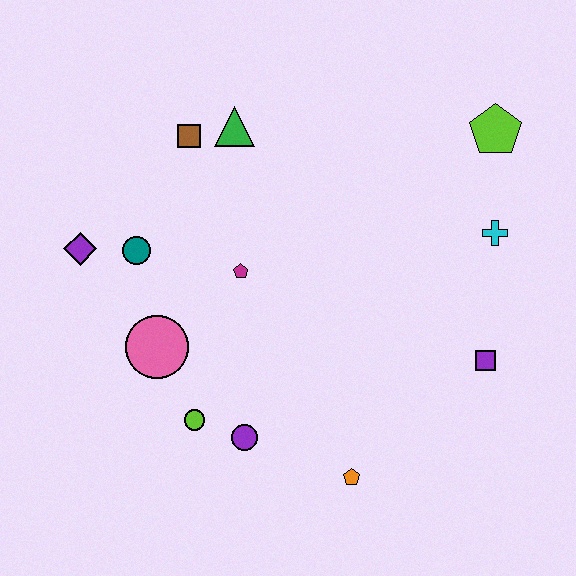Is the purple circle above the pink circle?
No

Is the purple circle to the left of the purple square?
Yes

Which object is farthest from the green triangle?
The orange pentagon is farthest from the green triangle.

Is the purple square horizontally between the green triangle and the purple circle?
No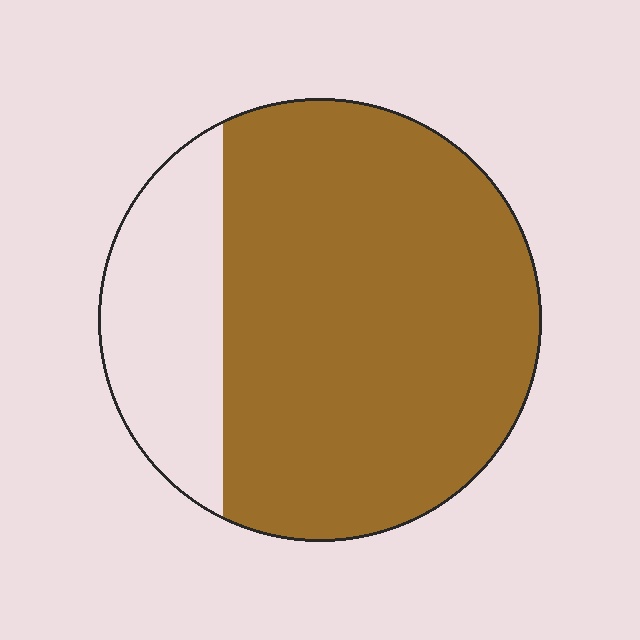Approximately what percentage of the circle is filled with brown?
Approximately 75%.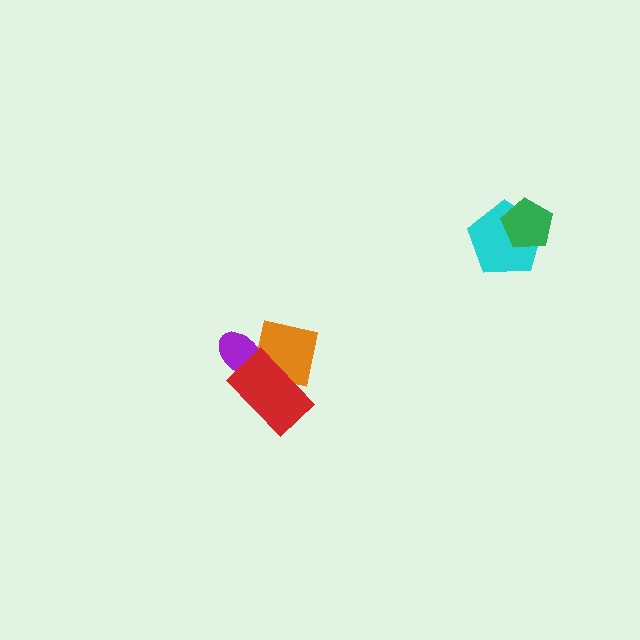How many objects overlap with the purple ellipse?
2 objects overlap with the purple ellipse.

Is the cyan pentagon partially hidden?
Yes, it is partially covered by another shape.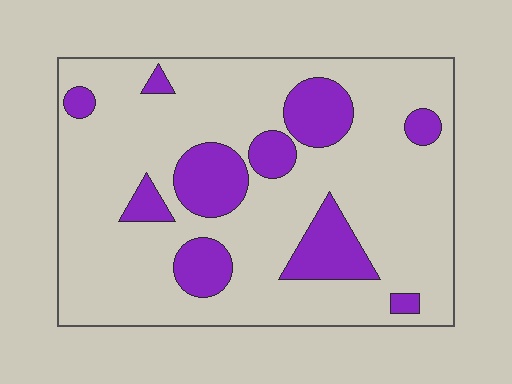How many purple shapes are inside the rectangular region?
10.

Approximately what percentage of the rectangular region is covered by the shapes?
Approximately 20%.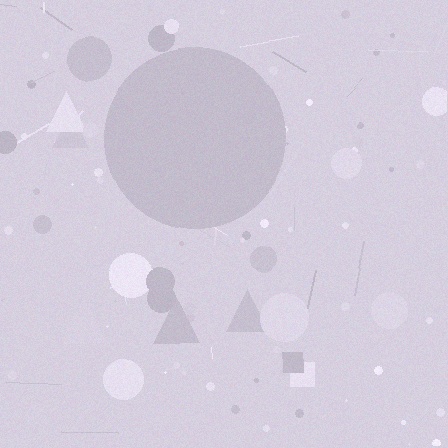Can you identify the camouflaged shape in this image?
The camouflaged shape is a circle.